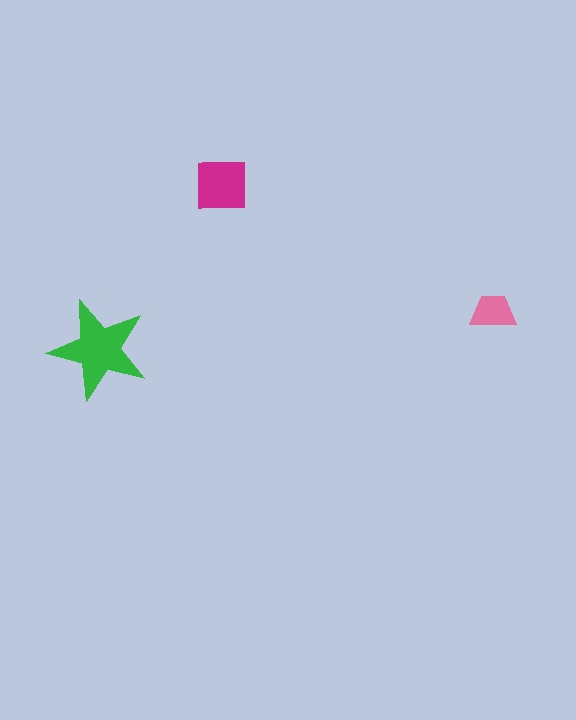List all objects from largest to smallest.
The green star, the magenta square, the pink trapezoid.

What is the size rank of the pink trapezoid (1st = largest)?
3rd.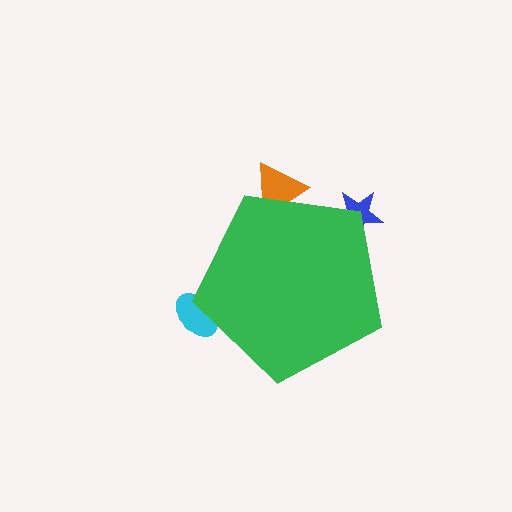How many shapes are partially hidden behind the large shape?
3 shapes are partially hidden.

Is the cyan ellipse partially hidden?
Yes, the cyan ellipse is partially hidden behind the green pentagon.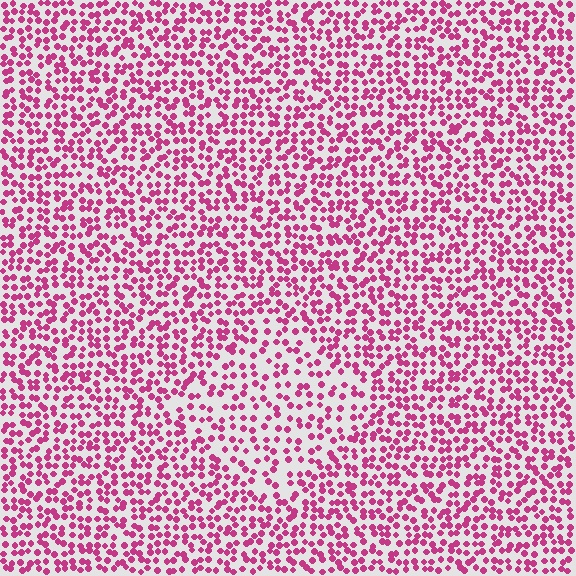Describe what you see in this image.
The image contains small magenta elements arranged at two different densities. A diamond-shaped region is visible where the elements are less densely packed than the surrounding area.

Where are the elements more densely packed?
The elements are more densely packed outside the diamond boundary.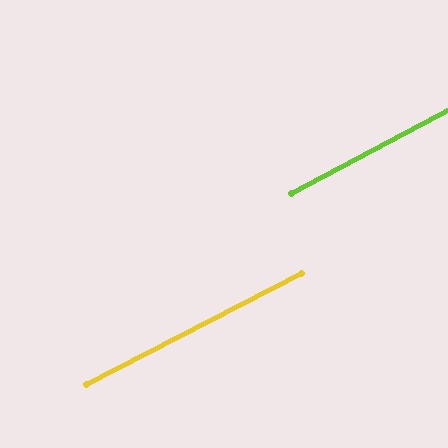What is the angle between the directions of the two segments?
Approximately 1 degree.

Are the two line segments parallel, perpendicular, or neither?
Parallel — their directions differ by only 0.7°.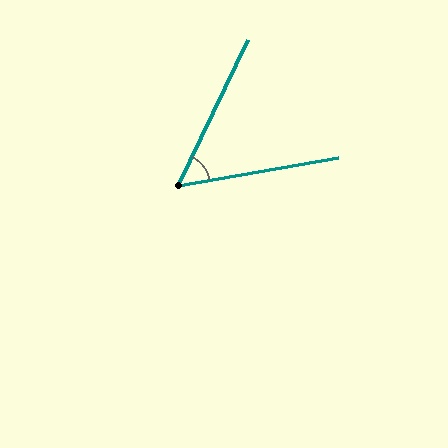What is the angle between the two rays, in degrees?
Approximately 54 degrees.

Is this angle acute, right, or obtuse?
It is acute.